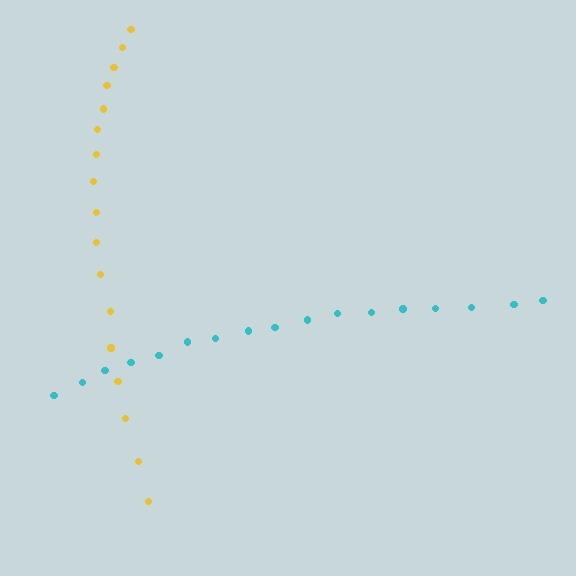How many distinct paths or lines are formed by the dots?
There are 2 distinct paths.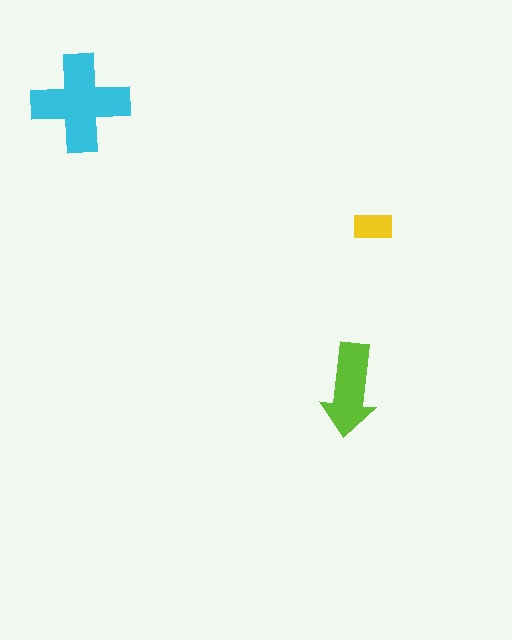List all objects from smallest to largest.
The yellow rectangle, the lime arrow, the cyan cross.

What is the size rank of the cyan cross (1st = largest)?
1st.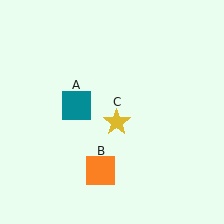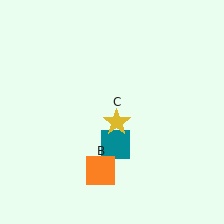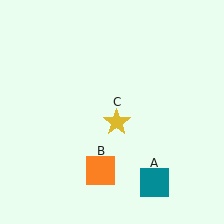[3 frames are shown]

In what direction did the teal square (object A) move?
The teal square (object A) moved down and to the right.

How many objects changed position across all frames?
1 object changed position: teal square (object A).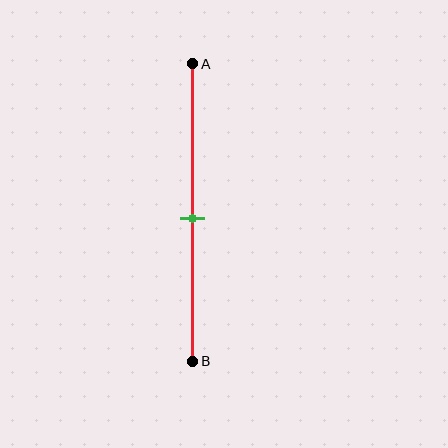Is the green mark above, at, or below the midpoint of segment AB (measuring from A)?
The green mark is approximately at the midpoint of segment AB.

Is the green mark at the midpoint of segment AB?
Yes, the mark is approximately at the midpoint.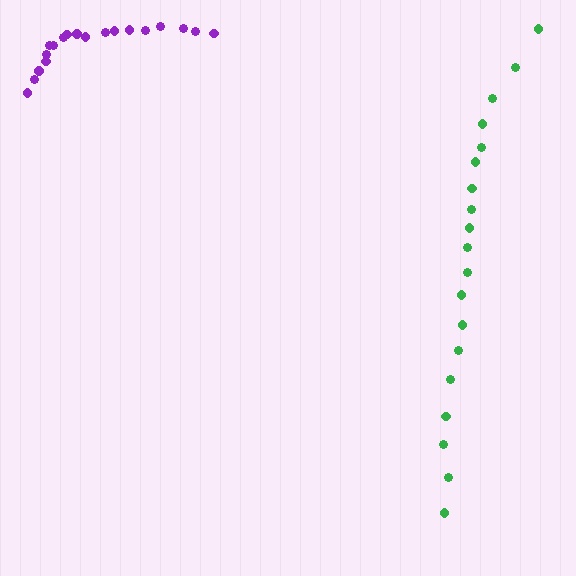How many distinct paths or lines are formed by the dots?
There are 2 distinct paths.